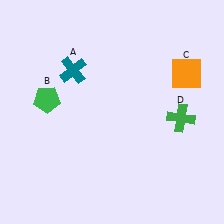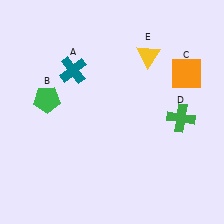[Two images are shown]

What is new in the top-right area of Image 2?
A yellow triangle (E) was added in the top-right area of Image 2.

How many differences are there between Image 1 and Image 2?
There is 1 difference between the two images.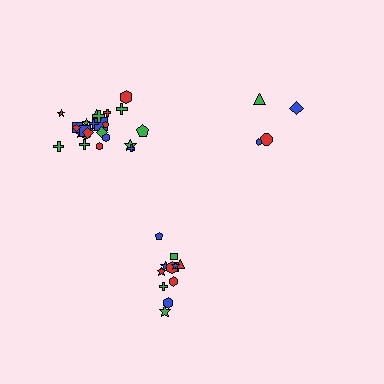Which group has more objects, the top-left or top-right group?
The top-left group.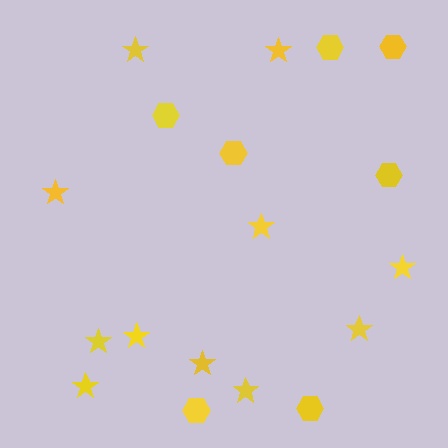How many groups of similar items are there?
There are 2 groups: one group of stars (11) and one group of hexagons (7).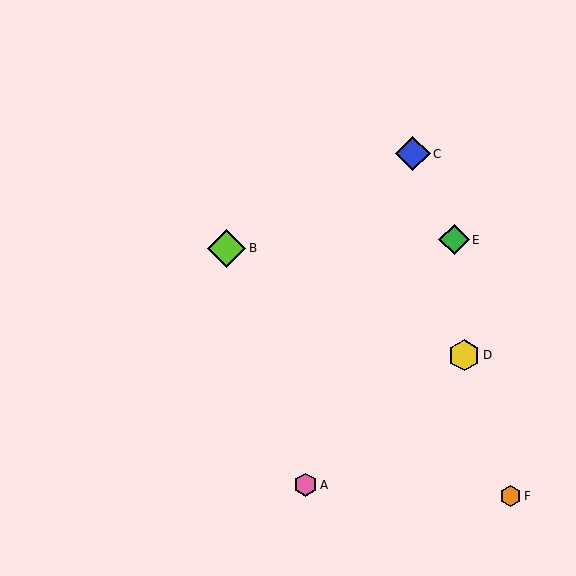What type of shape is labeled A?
Shape A is a pink hexagon.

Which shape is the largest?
The lime diamond (labeled B) is the largest.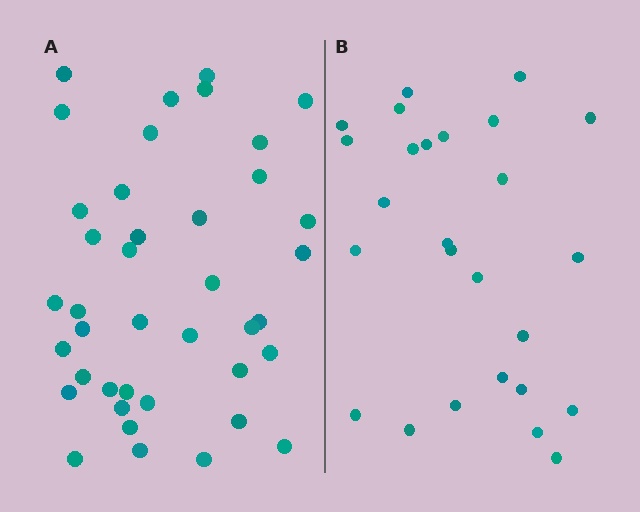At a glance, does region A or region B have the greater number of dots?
Region A (the left region) has more dots.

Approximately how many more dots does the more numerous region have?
Region A has approximately 15 more dots than region B.